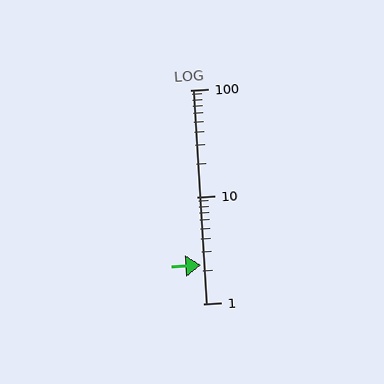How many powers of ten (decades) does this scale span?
The scale spans 2 decades, from 1 to 100.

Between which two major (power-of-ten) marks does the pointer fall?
The pointer is between 1 and 10.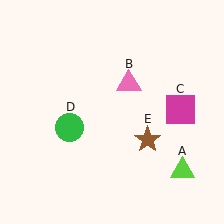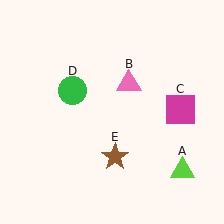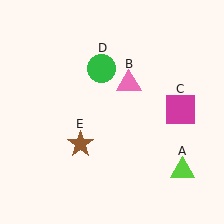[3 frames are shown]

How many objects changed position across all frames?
2 objects changed position: green circle (object D), brown star (object E).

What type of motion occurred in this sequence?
The green circle (object D), brown star (object E) rotated clockwise around the center of the scene.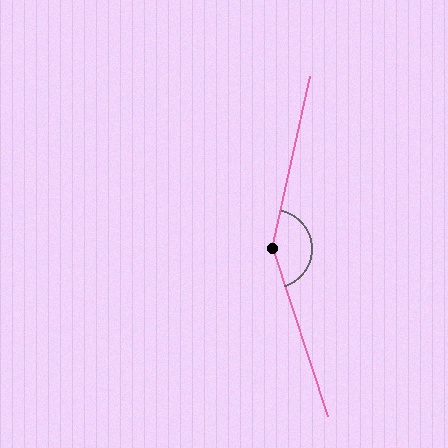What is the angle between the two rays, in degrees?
Approximately 150 degrees.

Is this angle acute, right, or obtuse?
It is obtuse.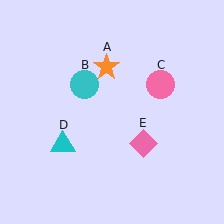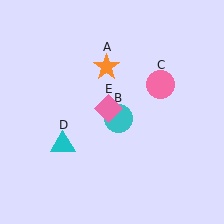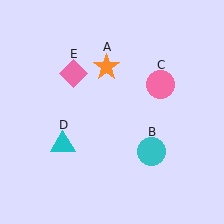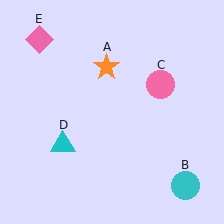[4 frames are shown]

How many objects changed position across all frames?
2 objects changed position: cyan circle (object B), pink diamond (object E).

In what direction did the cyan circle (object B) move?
The cyan circle (object B) moved down and to the right.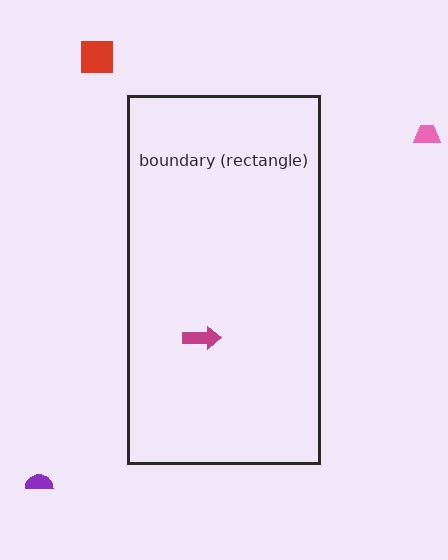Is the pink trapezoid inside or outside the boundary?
Outside.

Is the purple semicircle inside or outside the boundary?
Outside.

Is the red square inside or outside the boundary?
Outside.